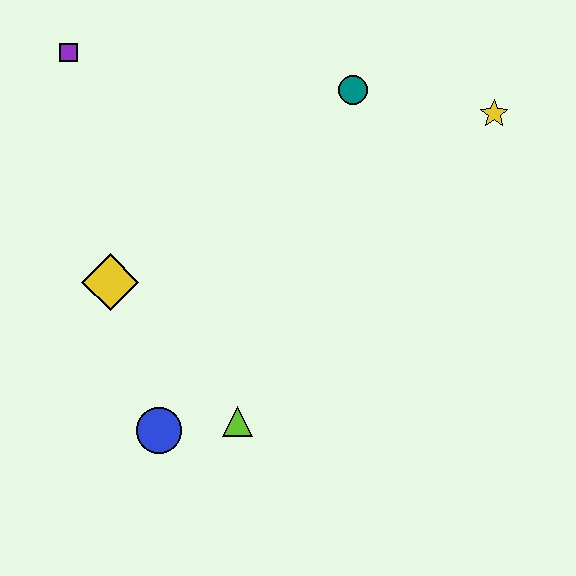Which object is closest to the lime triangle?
The blue circle is closest to the lime triangle.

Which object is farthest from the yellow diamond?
The yellow star is farthest from the yellow diamond.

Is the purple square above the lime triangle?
Yes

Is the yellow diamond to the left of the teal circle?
Yes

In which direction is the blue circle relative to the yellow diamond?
The blue circle is below the yellow diamond.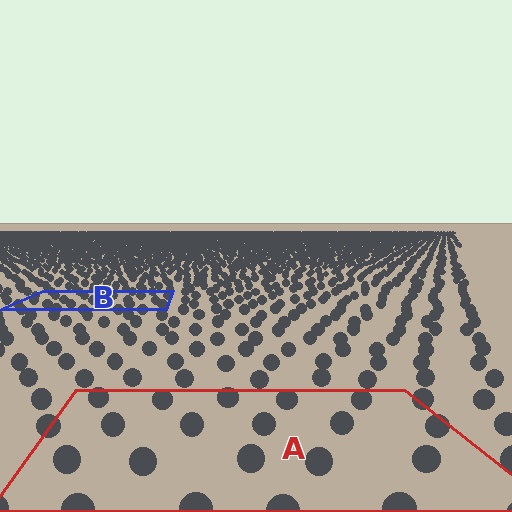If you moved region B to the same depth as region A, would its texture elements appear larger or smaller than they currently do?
They would appear larger. At a closer depth, the same texture elements are projected at a bigger on-screen size.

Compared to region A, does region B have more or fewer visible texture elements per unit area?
Region B has more texture elements per unit area — they are packed more densely because it is farther away.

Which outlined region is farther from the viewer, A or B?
Region B is farther from the viewer — the texture elements inside it appear smaller and more densely packed.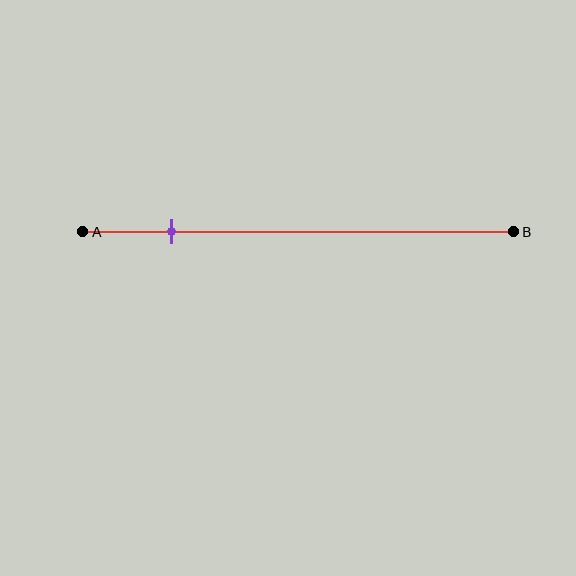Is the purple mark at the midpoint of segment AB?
No, the mark is at about 20% from A, not at the 50% midpoint.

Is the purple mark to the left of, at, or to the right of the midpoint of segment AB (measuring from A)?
The purple mark is to the left of the midpoint of segment AB.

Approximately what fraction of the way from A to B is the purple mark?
The purple mark is approximately 20% of the way from A to B.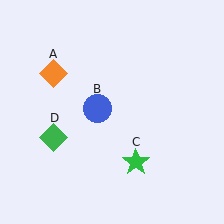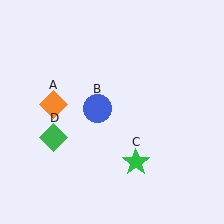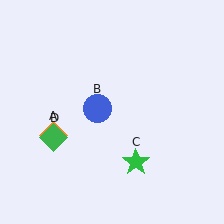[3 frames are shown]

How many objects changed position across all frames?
1 object changed position: orange diamond (object A).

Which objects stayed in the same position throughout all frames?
Blue circle (object B) and green star (object C) and green diamond (object D) remained stationary.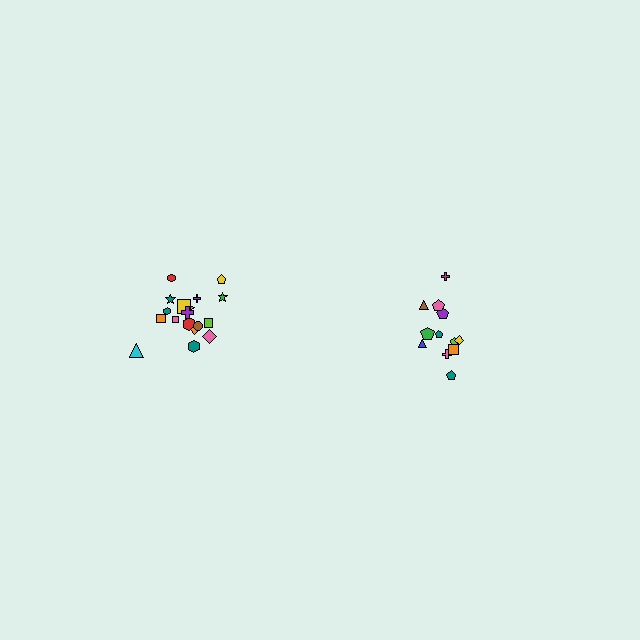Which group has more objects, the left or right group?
The left group.